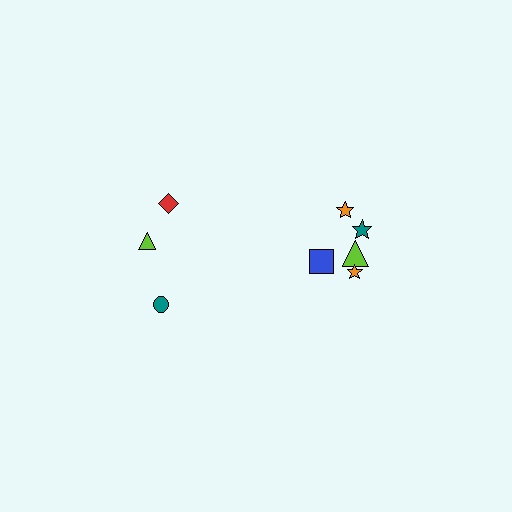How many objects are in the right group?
There are 5 objects.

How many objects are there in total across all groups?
There are 8 objects.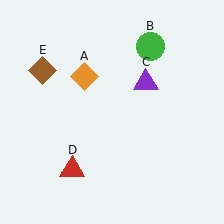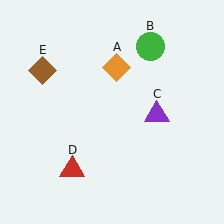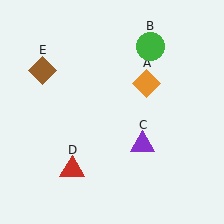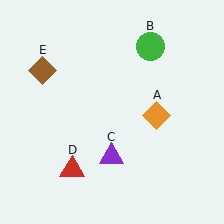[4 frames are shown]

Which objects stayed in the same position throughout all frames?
Green circle (object B) and red triangle (object D) and brown diamond (object E) remained stationary.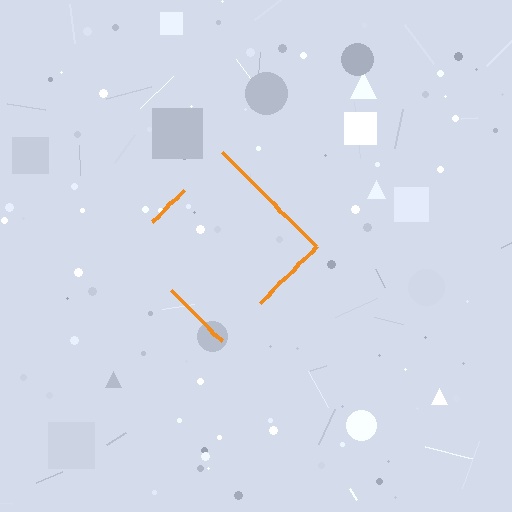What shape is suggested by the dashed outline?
The dashed outline suggests a diamond.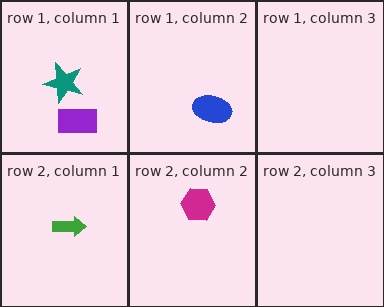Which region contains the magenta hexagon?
The row 2, column 2 region.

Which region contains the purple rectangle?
The row 1, column 1 region.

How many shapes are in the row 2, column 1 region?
1.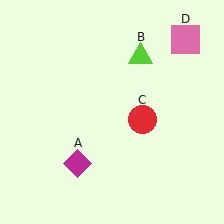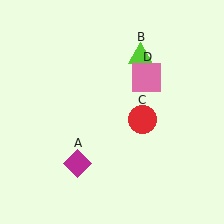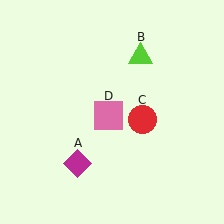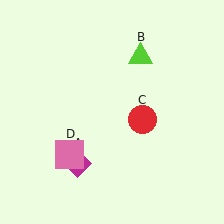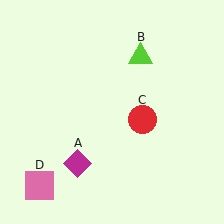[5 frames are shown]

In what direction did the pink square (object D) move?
The pink square (object D) moved down and to the left.